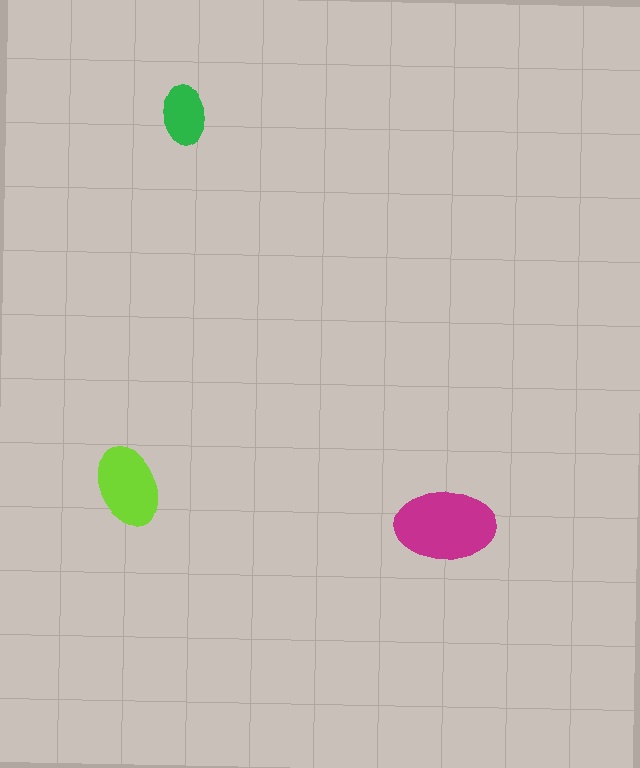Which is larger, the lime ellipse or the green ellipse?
The lime one.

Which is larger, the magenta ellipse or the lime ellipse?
The magenta one.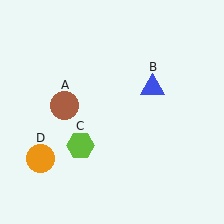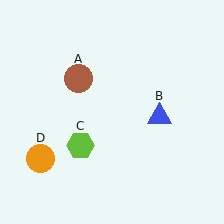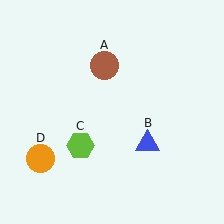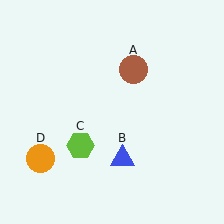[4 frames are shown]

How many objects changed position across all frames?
2 objects changed position: brown circle (object A), blue triangle (object B).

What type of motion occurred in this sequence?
The brown circle (object A), blue triangle (object B) rotated clockwise around the center of the scene.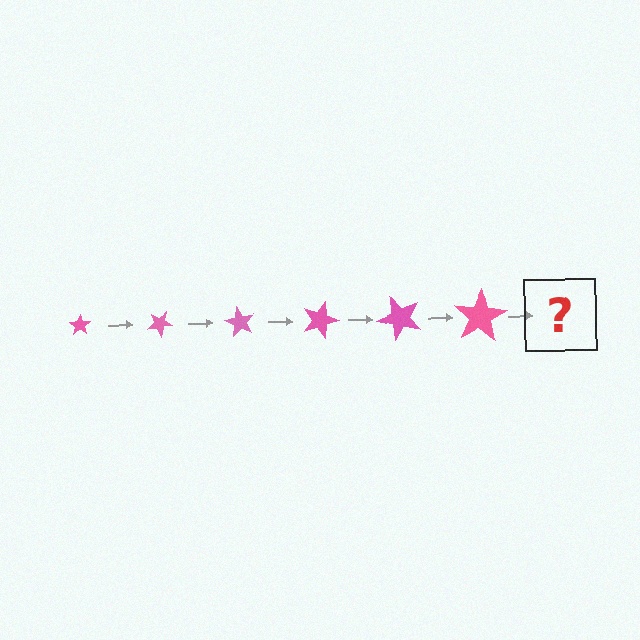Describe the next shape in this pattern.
It should be a star, larger than the previous one and rotated 180 degrees from the start.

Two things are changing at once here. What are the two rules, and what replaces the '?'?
The two rules are that the star grows larger each step and it rotates 30 degrees each step. The '?' should be a star, larger than the previous one and rotated 180 degrees from the start.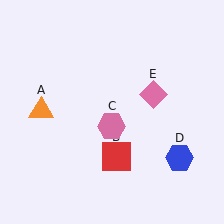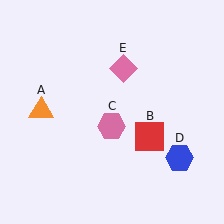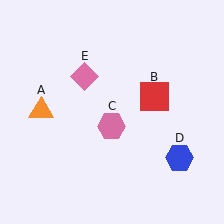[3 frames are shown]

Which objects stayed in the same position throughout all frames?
Orange triangle (object A) and pink hexagon (object C) and blue hexagon (object D) remained stationary.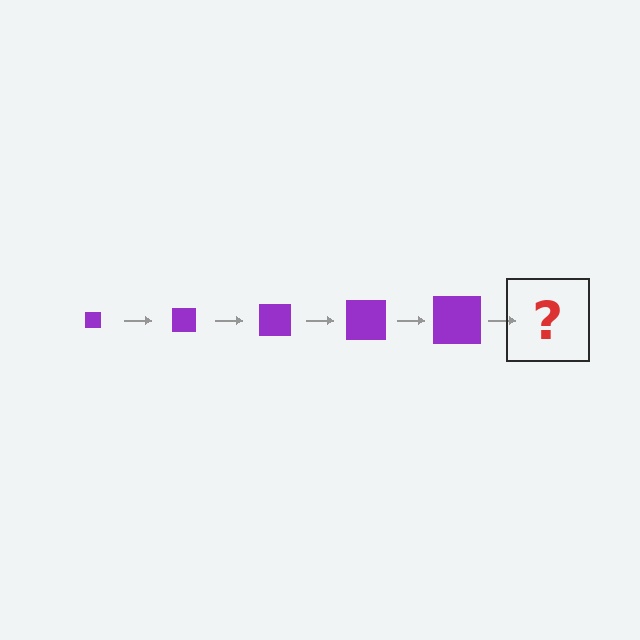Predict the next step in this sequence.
The next step is a purple square, larger than the previous one.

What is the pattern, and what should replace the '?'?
The pattern is that the square gets progressively larger each step. The '?' should be a purple square, larger than the previous one.